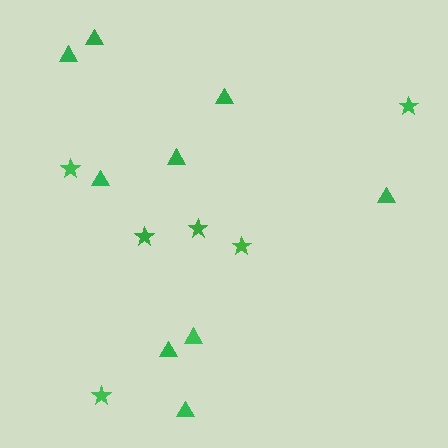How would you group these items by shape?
There are 2 groups: one group of stars (6) and one group of triangles (9).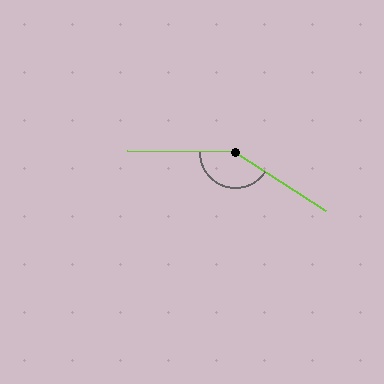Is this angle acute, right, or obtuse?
It is obtuse.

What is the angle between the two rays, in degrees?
Approximately 148 degrees.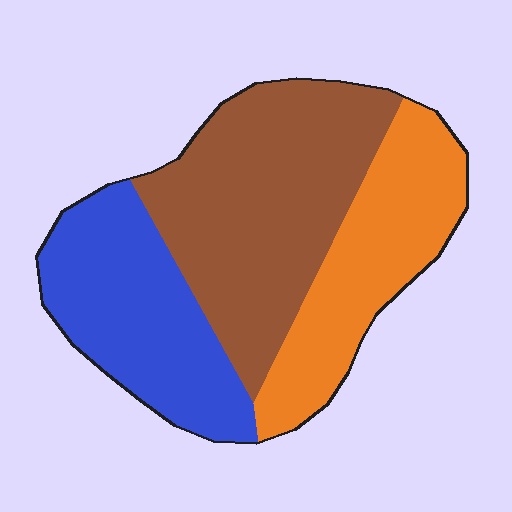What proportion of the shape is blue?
Blue takes up about one third (1/3) of the shape.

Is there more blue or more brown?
Brown.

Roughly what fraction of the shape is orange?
Orange takes up about one quarter (1/4) of the shape.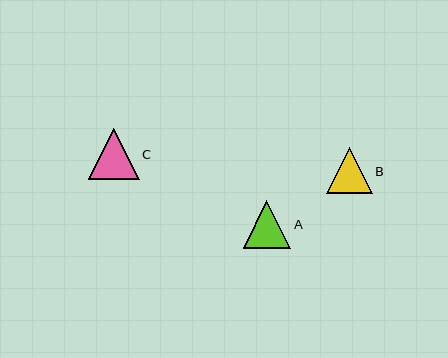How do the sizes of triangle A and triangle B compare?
Triangle A and triangle B are approximately the same size.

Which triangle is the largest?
Triangle C is the largest with a size of approximately 50 pixels.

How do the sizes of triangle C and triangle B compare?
Triangle C and triangle B are approximately the same size.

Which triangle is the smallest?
Triangle B is the smallest with a size of approximately 46 pixels.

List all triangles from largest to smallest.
From largest to smallest: C, A, B.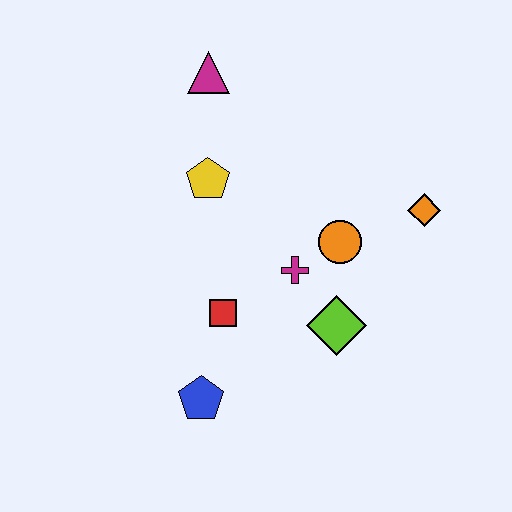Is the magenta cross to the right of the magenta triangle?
Yes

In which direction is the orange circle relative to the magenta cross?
The orange circle is to the right of the magenta cross.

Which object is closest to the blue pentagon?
The red square is closest to the blue pentagon.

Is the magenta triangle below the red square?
No